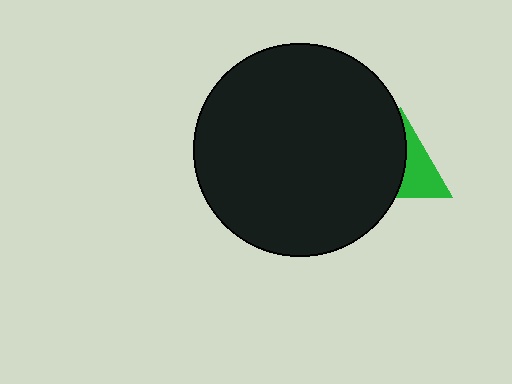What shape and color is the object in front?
The object in front is a black circle.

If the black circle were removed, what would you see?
You would see the complete green triangle.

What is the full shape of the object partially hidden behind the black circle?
The partially hidden object is a green triangle.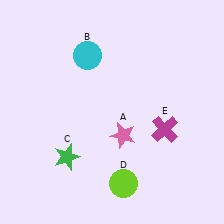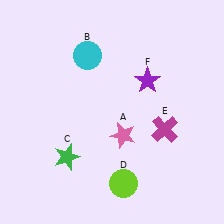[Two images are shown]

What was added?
A purple star (F) was added in Image 2.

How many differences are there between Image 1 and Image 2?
There is 1 difference between the two images.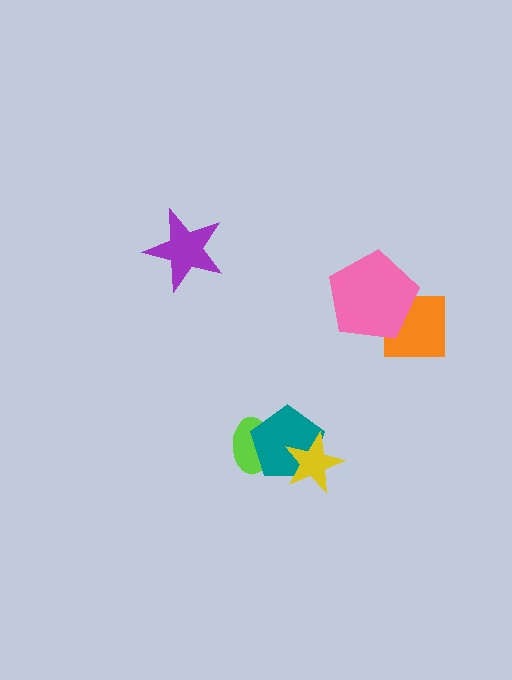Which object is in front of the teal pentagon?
The yellow star is in front of the teal pentagon.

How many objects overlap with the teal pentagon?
2 objects overlap with the teal pentagon.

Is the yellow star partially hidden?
No, no other shape covers it.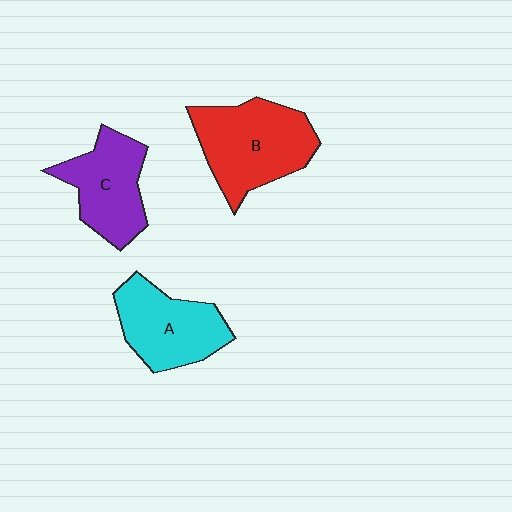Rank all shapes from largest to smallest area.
From largest to smallest: B (red), A (cyan), C (purple).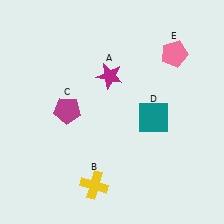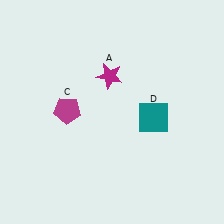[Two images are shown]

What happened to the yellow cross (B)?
The yellow cross (B) was removed in Image 2. It was in the bottom-left area of Image 1.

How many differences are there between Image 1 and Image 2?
There are 2 differences between the two images.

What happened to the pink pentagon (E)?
The pink pentagon (E) was removed in Image 2. It was in the top-right area of Image 1.